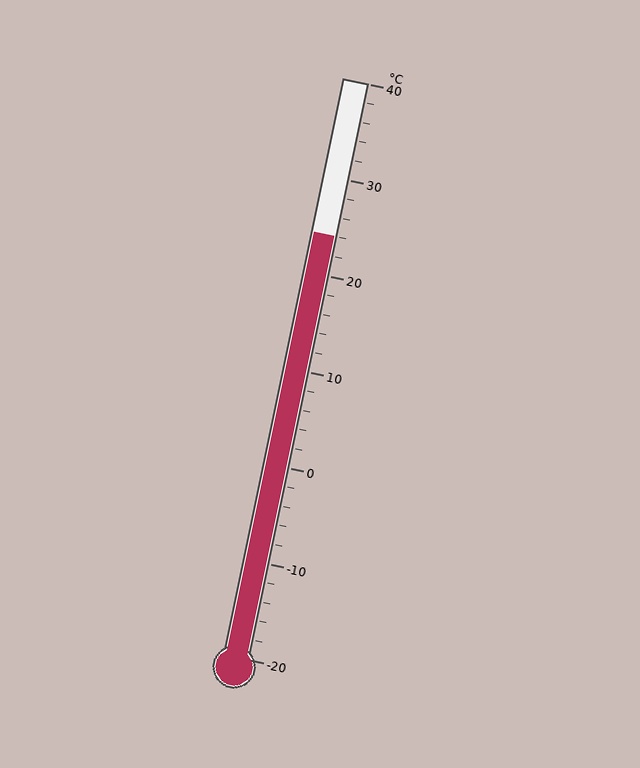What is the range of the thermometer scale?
The thermometer scale ranges from -20°C to 40°C.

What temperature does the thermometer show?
The thermometer shows approximately 24°C.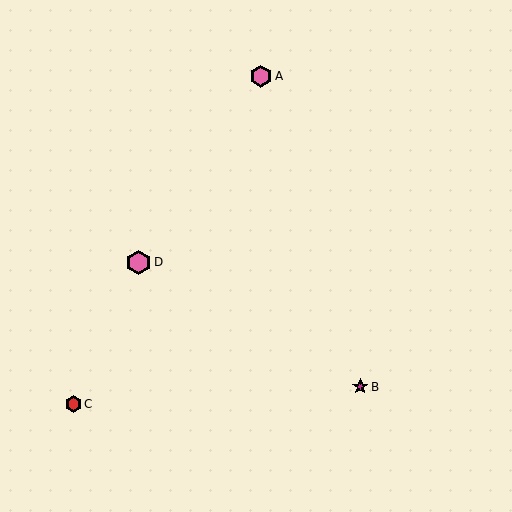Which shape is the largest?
The pink hexagon (labeled D) is the largest.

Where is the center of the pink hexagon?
The center of the pink hexagon is at (139, 262).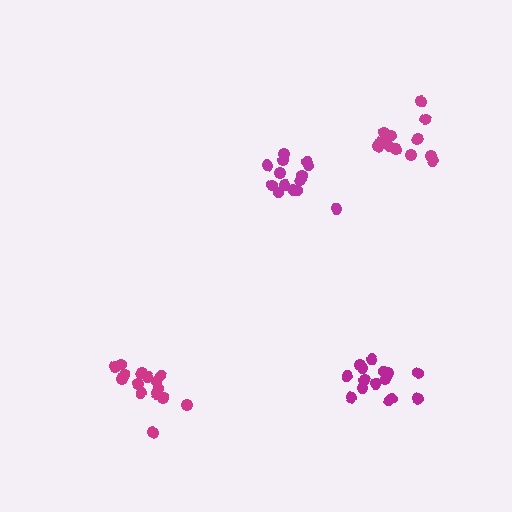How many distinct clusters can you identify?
There are 4 distinct clusters.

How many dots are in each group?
Group 1: 14 dots, Group 2: 12 dots, Group 3: 15 dots, Group 4: 15 dots (56 total).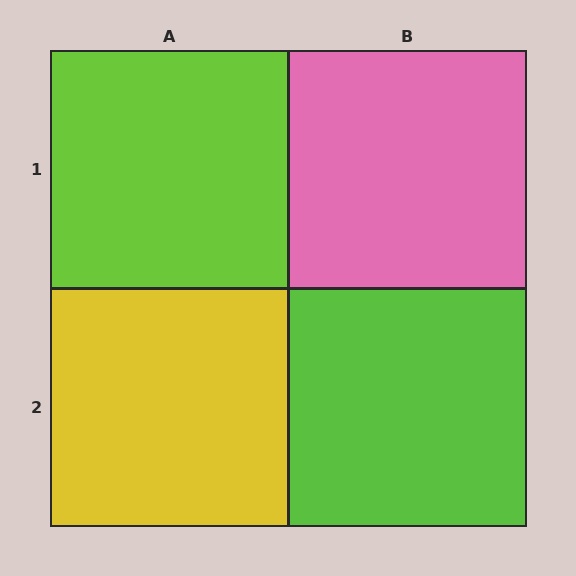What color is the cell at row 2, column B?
Lime.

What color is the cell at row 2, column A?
Yellow.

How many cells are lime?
2 cells are lime.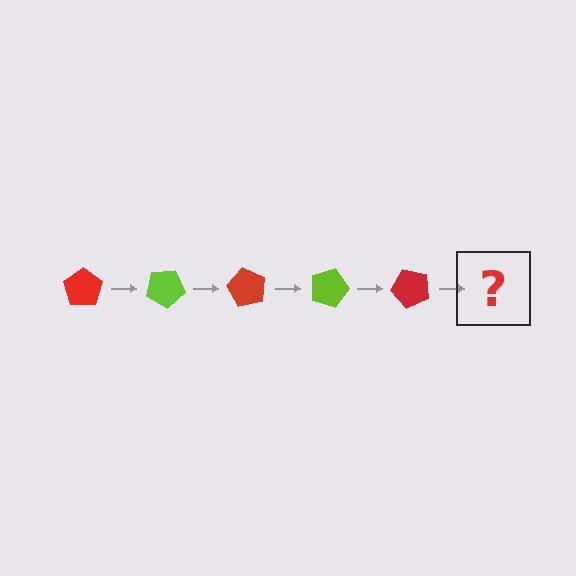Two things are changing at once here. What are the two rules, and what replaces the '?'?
The two rules are that it rotates 30 degrees each step and the color cycles through red and lime. The '?' should be a lime pentagon, rotated 150 degrees from the start.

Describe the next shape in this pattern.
It should be a lime pentagon, rotated 150 degrees from the start.